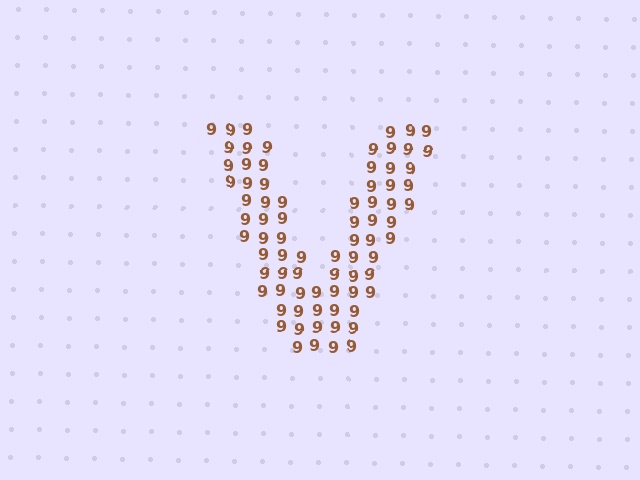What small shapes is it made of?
It is made of small digit 9's.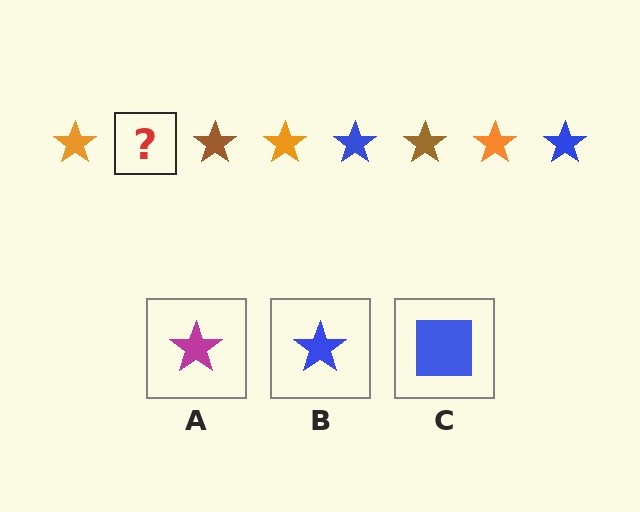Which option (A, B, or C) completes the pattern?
B.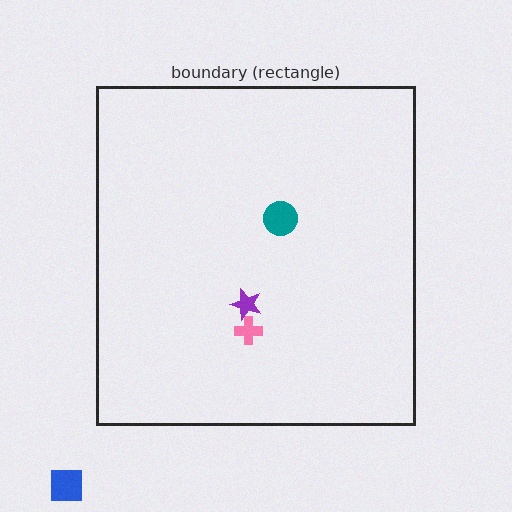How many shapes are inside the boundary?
3 inside, 1 outside.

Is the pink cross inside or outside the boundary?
Inside.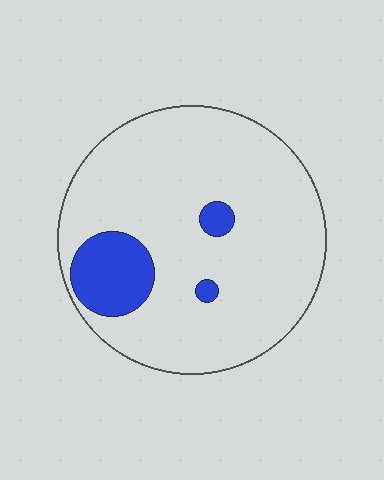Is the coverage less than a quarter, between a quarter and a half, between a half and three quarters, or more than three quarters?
Less than a quarter.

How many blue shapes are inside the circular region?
3.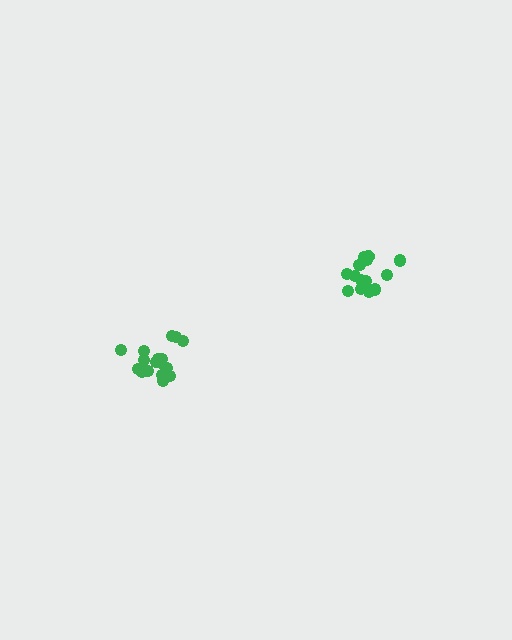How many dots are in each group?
Group 1: 15 dots, Group 2: 18 dots (33 total).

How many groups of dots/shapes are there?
There are 2 groups.